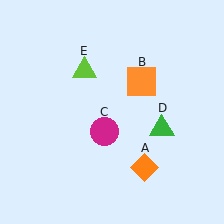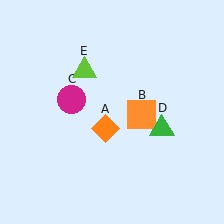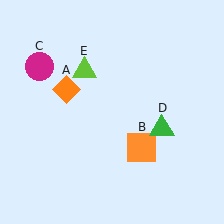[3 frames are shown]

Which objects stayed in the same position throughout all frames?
Green triangle (object D) and lime triangle (object E) remained stationary.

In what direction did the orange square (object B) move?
The orange square (object B) moved down.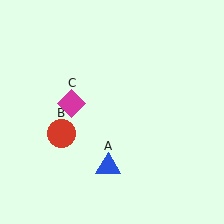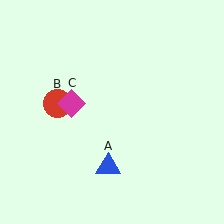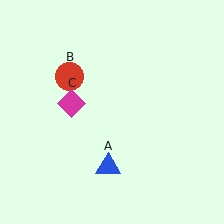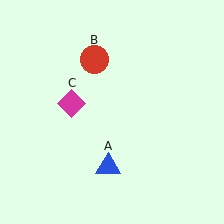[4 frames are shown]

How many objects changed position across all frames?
1 object changed position: red circle (object B).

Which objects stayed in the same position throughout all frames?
Blue triangle (object A) and magenta diamond (object C) remained stationary.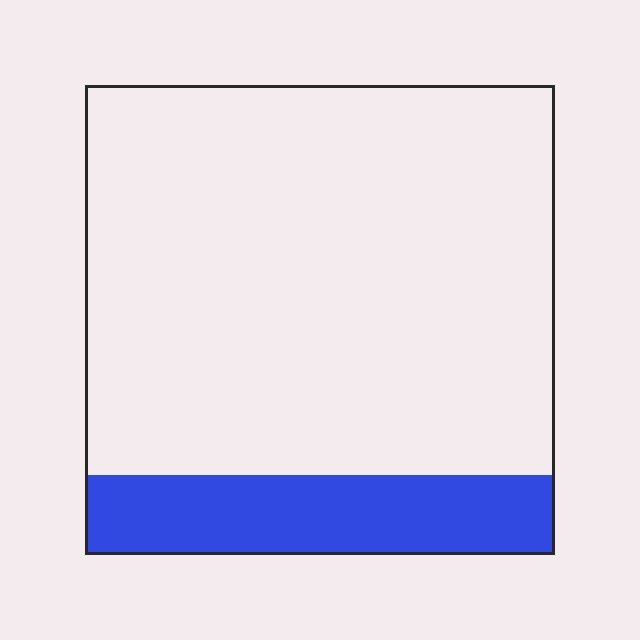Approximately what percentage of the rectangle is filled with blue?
Approximately 15%.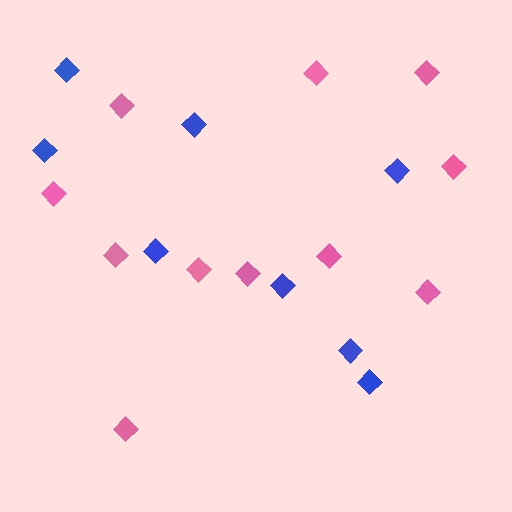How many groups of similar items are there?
There are 2 groups: one group of blue diamonds (8) and one group of pink diamonds (11).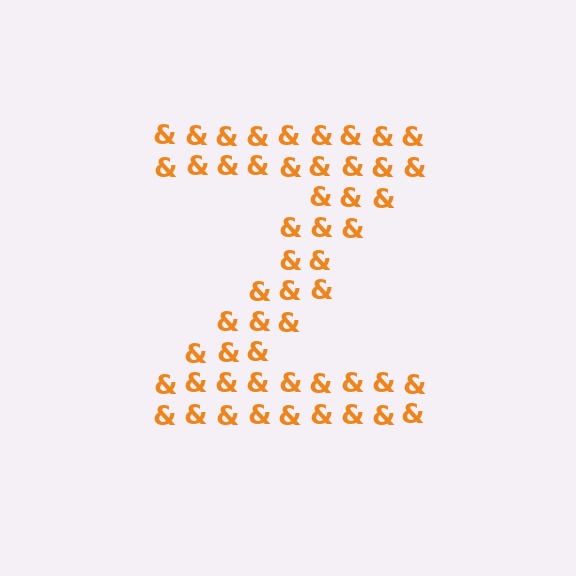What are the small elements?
The small elements are ampersands.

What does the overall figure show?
The overall figure shows the letter Z.